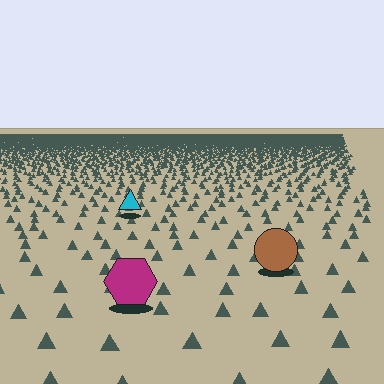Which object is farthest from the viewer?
The cyan triangle is farthest from the viewer. It appears smaller and the ground texture around it is denser.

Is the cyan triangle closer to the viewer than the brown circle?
No. The brown circle is closer — you can tell from the texture gradient: the ground texture is coarser near it.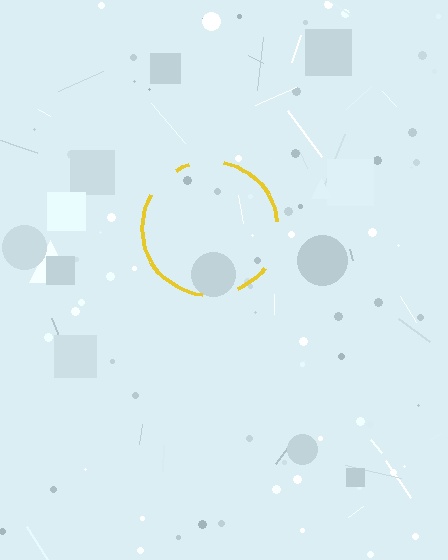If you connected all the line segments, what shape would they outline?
They would outline a circle.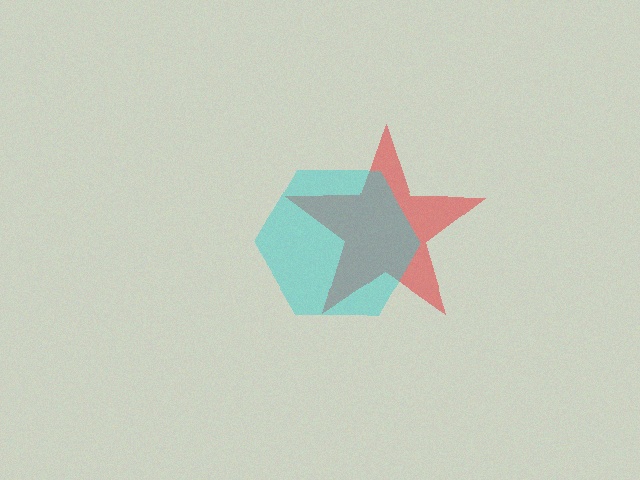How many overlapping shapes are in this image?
There are 2 overlapping shapes in the image.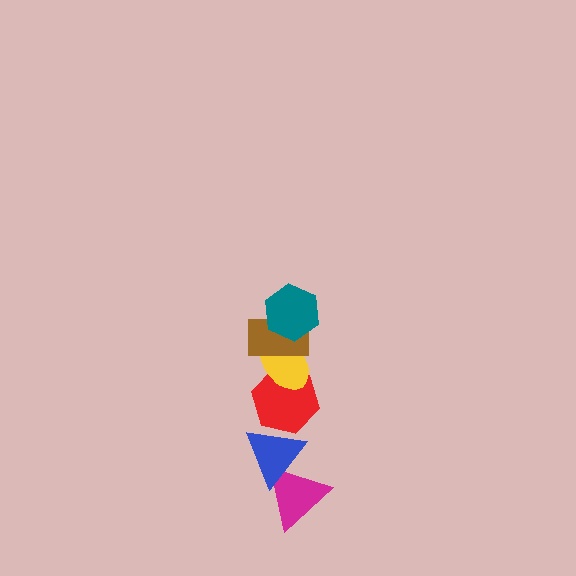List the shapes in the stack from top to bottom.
From top to bottom: the teal hexagon, the brown rectangle, the yellow ellipse, the red hexagon, the blue triangle, the magenta triangle.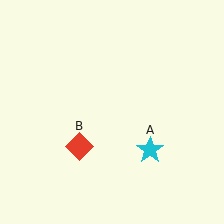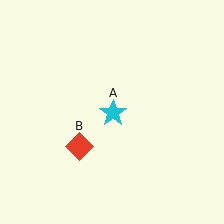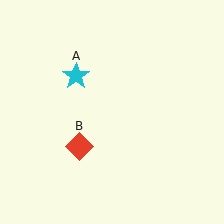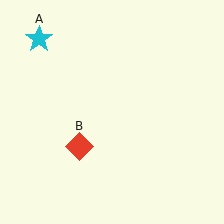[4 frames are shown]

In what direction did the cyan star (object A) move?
The cyan star (object A) moved up and to the left.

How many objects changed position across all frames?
1 object changed position: cyan star (object A).